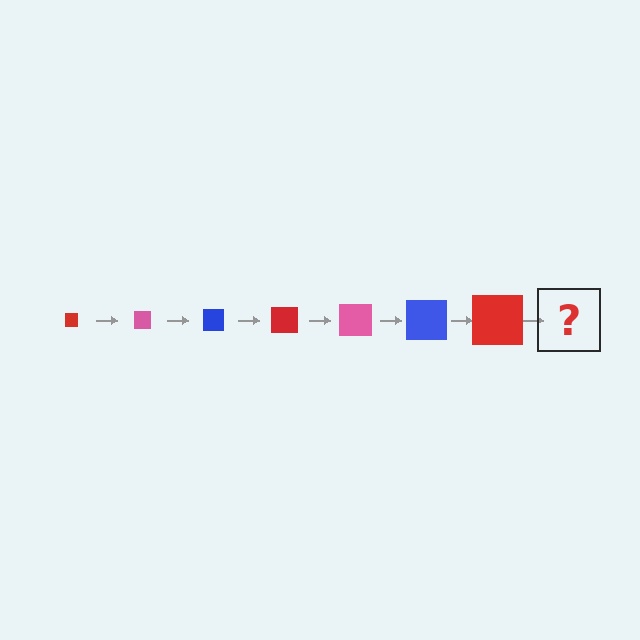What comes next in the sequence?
The next element should be a pink square, larger than the previous one.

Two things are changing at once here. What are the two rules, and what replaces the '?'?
The two rules are that the square grows larger each step and the color cycles through red, pink, and blue. The '?' should be a pink square, larger than the previous one.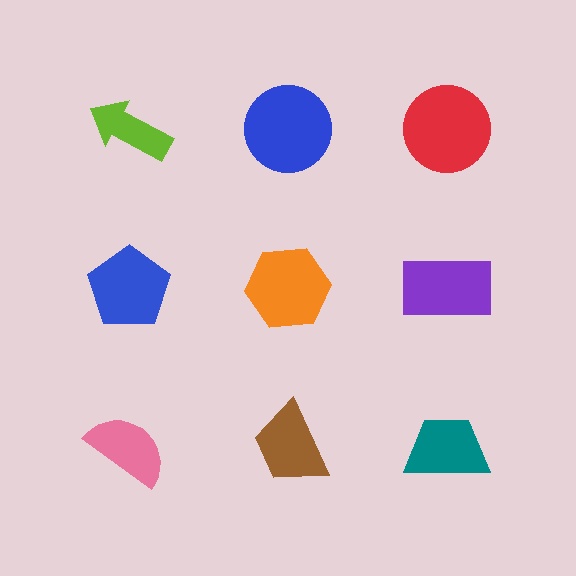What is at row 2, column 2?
An orange hexagon.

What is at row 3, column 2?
A brown trapezoid.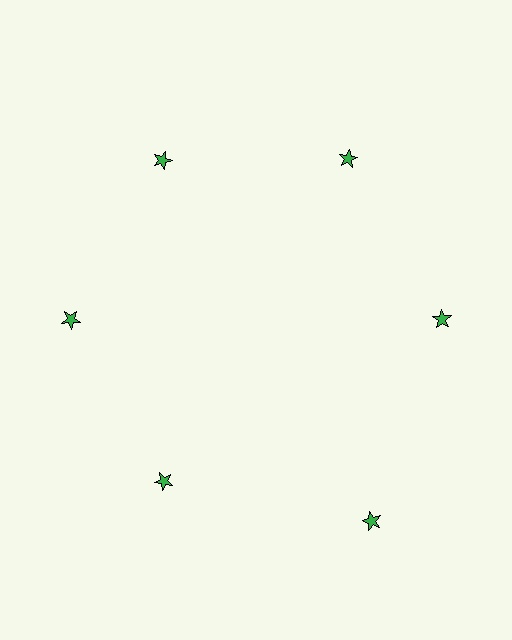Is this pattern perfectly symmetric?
No. The 6 green stars are arranged in a ring, but one element near the 5 o'clock position is pushed outward from the center, breaking the 6-fold rotational symmetry.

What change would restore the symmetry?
The symmetry would be restored by moving it inward, back onto the ring so that all 6 stars sit at equal angles and equal distance from the center.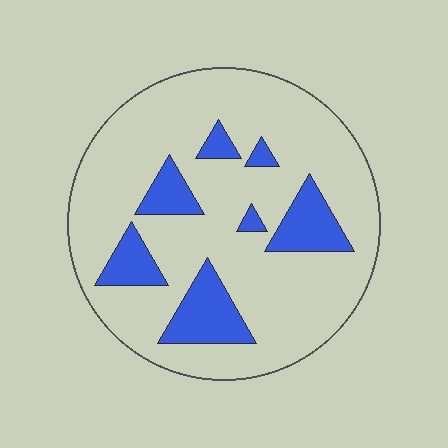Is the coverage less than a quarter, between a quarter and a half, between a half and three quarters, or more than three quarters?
Less than a quarter.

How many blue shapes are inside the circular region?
7.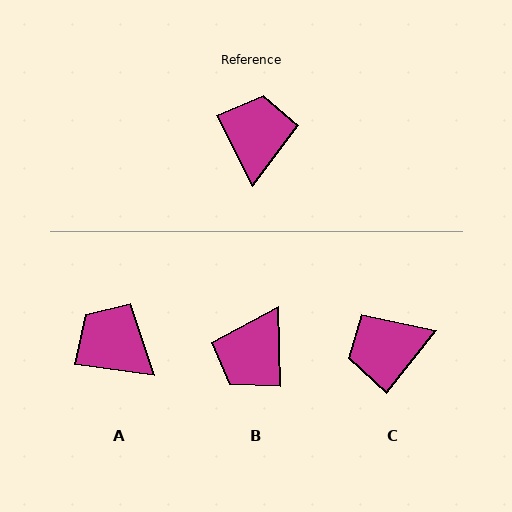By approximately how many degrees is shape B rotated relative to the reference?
Approximately 155 degrees counter-clockwise.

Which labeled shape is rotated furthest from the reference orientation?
B, about 155 degrees away.